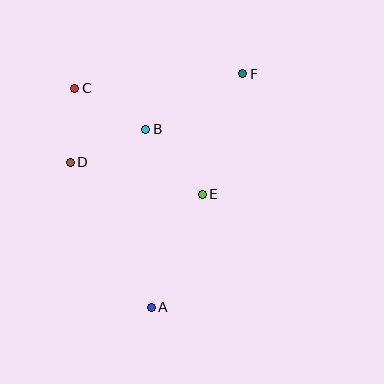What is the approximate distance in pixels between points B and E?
The distance between B and E is approximately 86 pixels.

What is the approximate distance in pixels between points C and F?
The distance between C and F is approximately 169 pixels.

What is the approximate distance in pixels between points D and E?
The distance between D and E is approximately 136 pixels.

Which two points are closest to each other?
Points C and D are closest to each other.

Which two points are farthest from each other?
Points A and F are farthest from each other.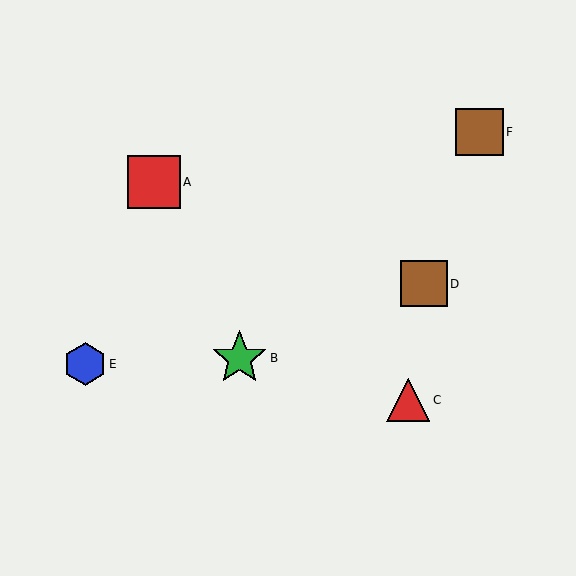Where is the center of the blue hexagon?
The center of the blue hexagon is at (85, 364).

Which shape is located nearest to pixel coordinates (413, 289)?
The brown square (labeled D) at (424, 284) is nearest to that location.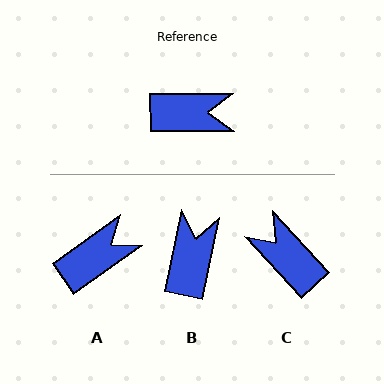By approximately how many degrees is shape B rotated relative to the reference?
Approximately 78 degrees counter-clockwise.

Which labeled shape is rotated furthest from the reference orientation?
C, about 132 degrees away.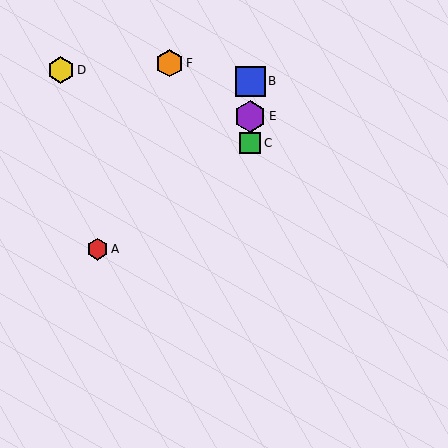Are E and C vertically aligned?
Yes, both are at x≈250.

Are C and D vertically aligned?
No, C is at x≈250 and D is at x≈61.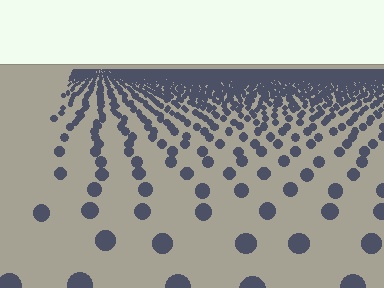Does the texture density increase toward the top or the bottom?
Density increases toward the top.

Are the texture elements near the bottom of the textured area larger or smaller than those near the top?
Larger. Near the bottom, elements are closer to the viewer and appear at a bigger on-screen size.